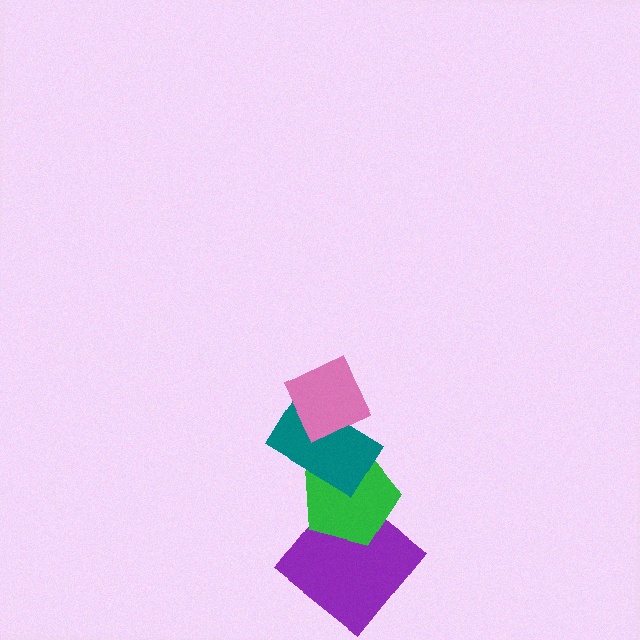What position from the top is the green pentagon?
The green pentagon is 3rd from the top.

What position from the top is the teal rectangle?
The teal rectangle is 2nd from the top.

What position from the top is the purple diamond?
The purple diamond is 4th from the top.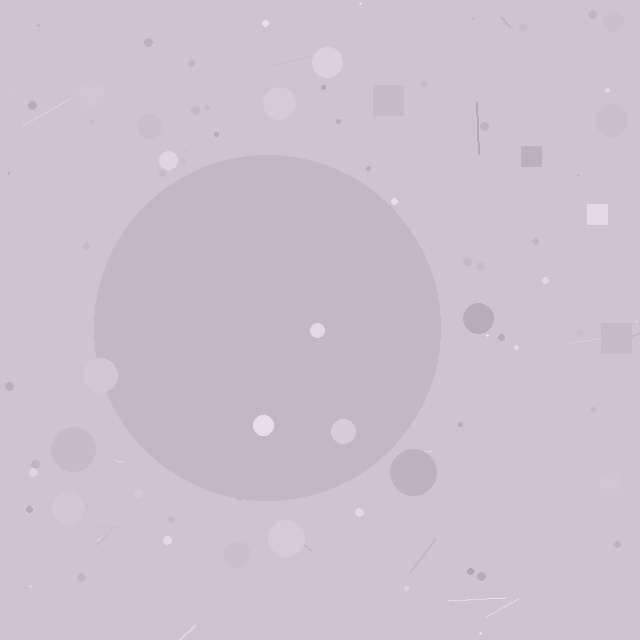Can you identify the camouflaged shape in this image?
The camouflaged shape is a circle.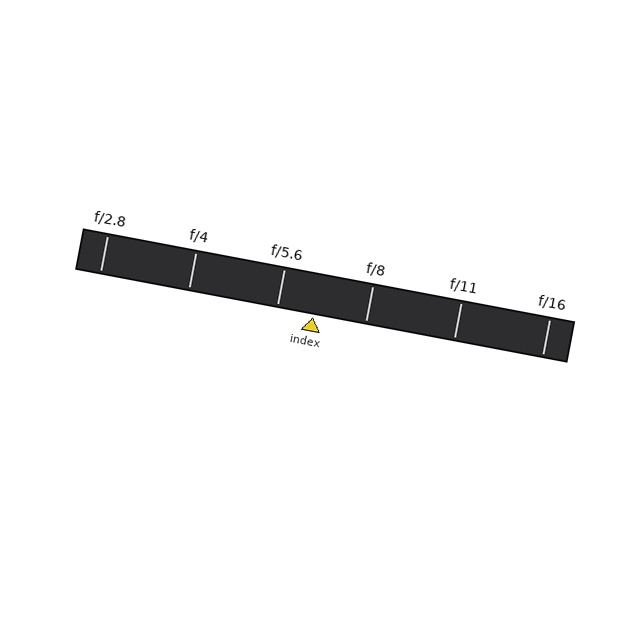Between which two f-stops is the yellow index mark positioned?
The index mark is between f/5.6 and f/8.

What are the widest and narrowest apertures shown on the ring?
The widest aperture shown is f/2.8 and the narrowest is f/16.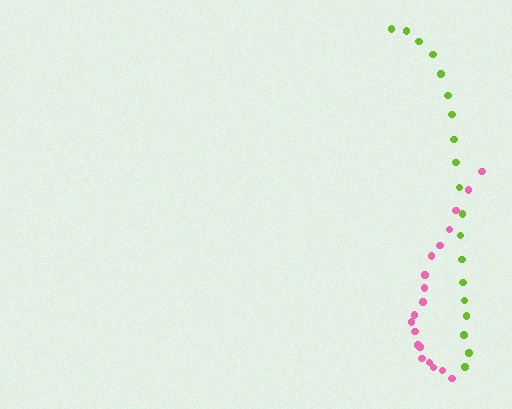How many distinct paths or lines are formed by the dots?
There are 2 distinct paths.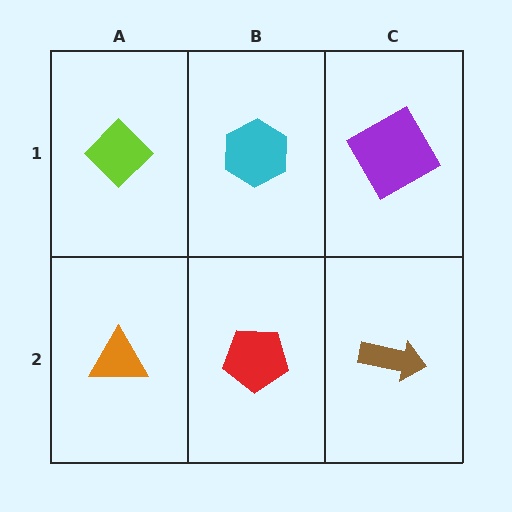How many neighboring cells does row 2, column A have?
2.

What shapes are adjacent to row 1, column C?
A brown arrow (row 2, column C), a cyan hexagon (row 1, column B).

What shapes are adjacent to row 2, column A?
A lime diamond (row 1, column A), a red pentagon (row 2, column B).